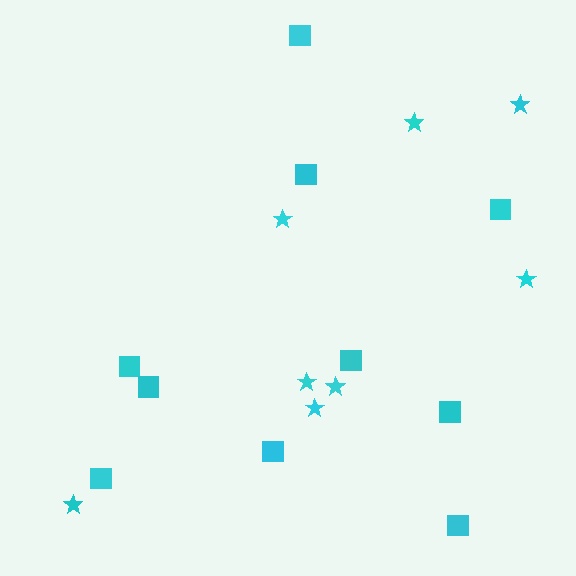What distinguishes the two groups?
There are 2 groups: one group of squares (10) and one group of stars (8).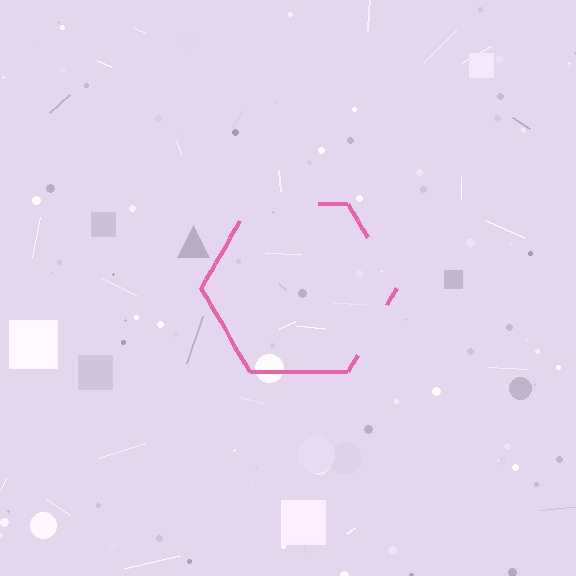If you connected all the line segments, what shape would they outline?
They would outline a hexagon.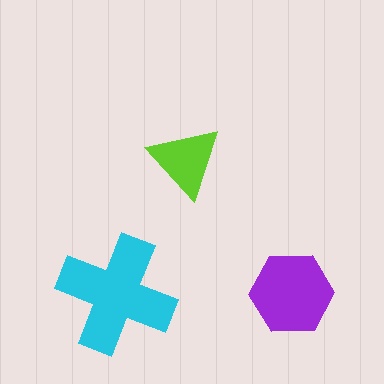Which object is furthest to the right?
The purple hexagon is rightmost.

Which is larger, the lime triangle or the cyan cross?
The cyan cross.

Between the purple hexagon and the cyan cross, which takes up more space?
The cyan cross.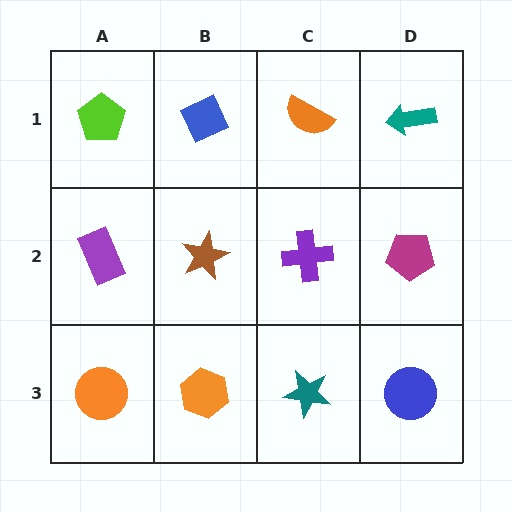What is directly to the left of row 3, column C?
An orange hexagon.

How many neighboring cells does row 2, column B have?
4.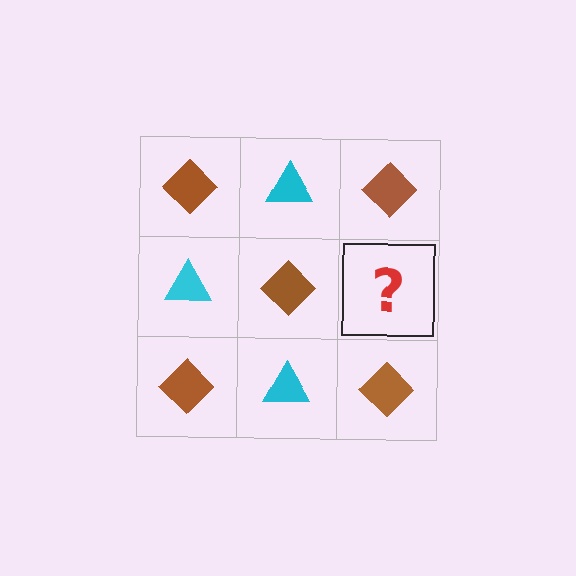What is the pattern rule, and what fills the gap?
The rule is that it alternates brown diamond and cyan triangle in a checkerboard pattern. The gap should be filled with a cyan triangle.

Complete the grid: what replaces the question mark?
The question mark should be replaced with a cyan triangle.